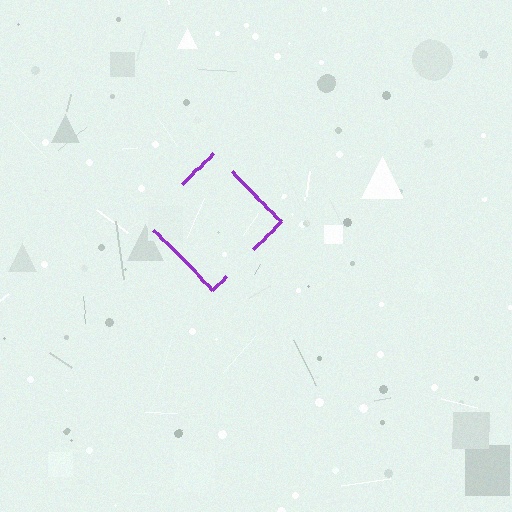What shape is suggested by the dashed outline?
The dashed outline suggests a diamond.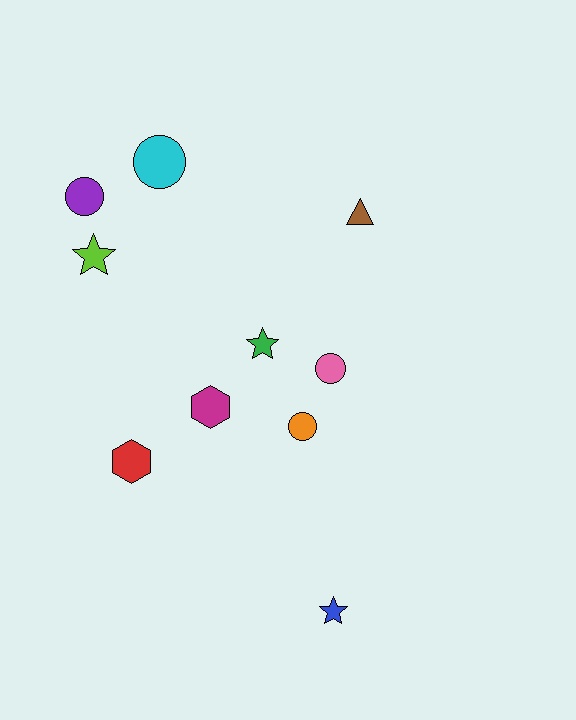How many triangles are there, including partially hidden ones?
There is 1 triangle.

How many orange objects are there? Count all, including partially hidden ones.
There is 1 orange object.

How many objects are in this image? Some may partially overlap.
There are 10 objects.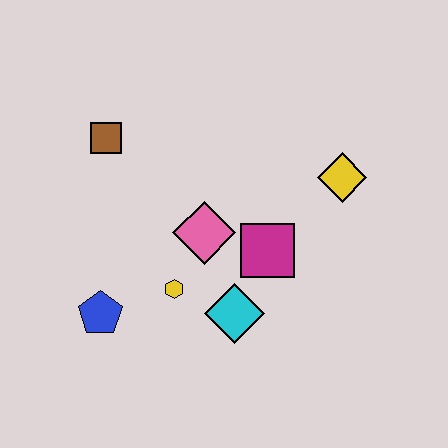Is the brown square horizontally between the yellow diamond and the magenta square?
No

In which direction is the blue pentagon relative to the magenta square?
The blue pentagon is to the left of the magenta square.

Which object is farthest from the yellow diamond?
The blue pentagon is farthest from the yellow diamond.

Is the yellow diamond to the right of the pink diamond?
Yes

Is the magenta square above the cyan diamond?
Yes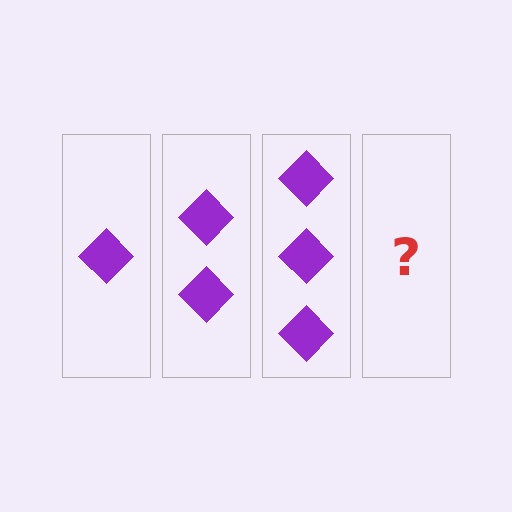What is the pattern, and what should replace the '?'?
The pattern is that each step adds one more diamond. The '?' should be 4 diamonds.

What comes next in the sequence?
The next element should be 4 diamonds.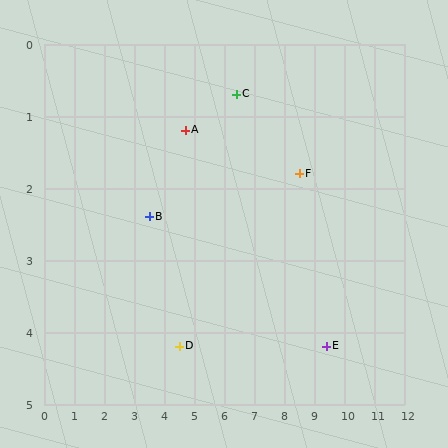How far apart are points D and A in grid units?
Points D and A are about 3.0 grid units apart.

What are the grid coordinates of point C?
Point C is at approximately (6.4, 0.7).